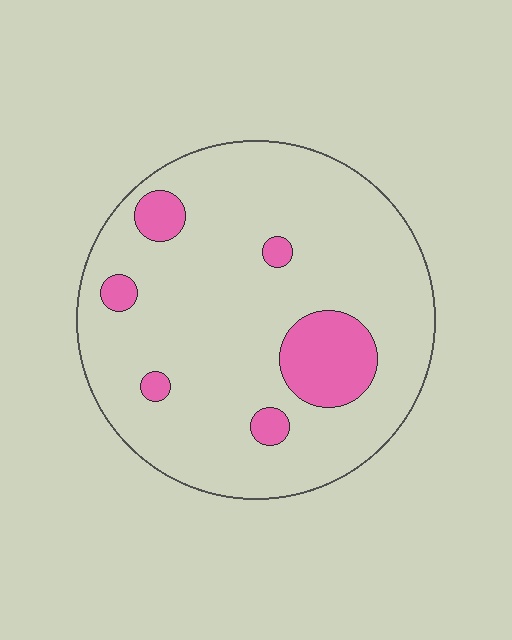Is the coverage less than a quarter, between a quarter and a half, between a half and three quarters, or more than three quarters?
Less than a quarter.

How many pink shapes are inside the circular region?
6.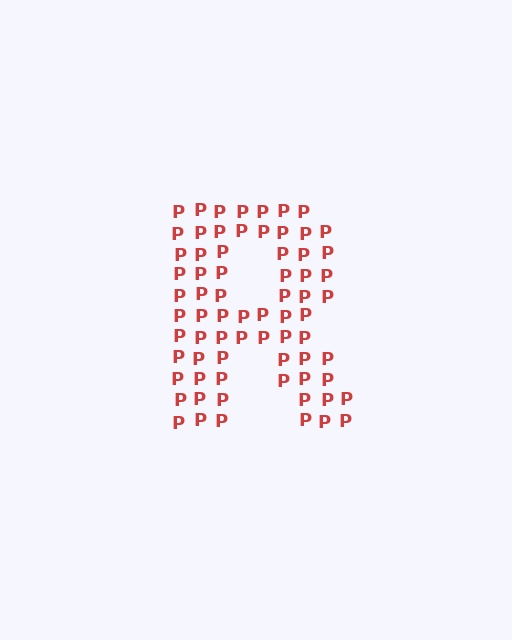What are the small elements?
The small elements are letter P's.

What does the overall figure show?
The overall figure shows the letter R.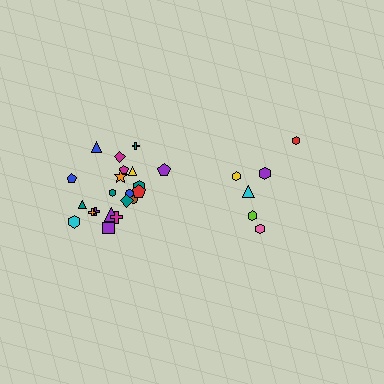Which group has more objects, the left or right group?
The left group.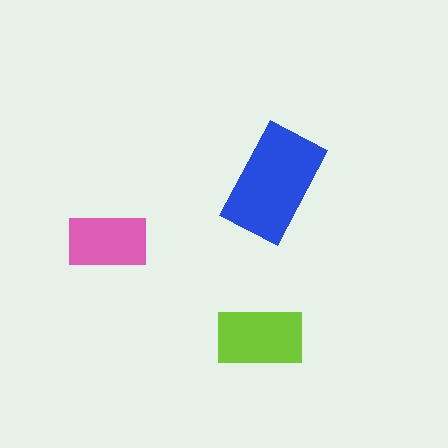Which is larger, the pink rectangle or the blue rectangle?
The blue one.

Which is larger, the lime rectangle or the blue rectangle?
The blue one.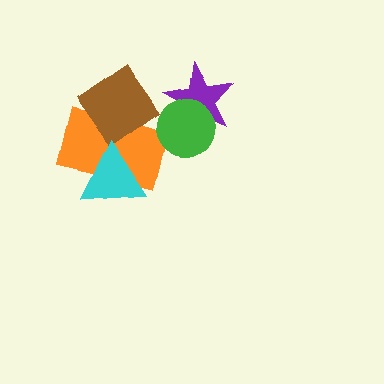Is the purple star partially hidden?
Yes, it is partially covered by another shape.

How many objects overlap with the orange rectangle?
2 objects overlap with the orange rectangle.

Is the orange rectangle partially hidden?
Yes, it is partially covered by another shape.